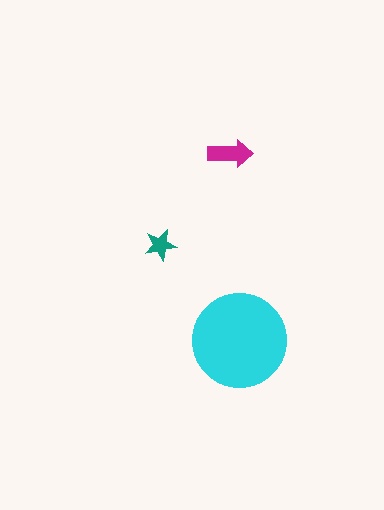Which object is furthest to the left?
The teal star is leftmost.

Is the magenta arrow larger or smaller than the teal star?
Larger.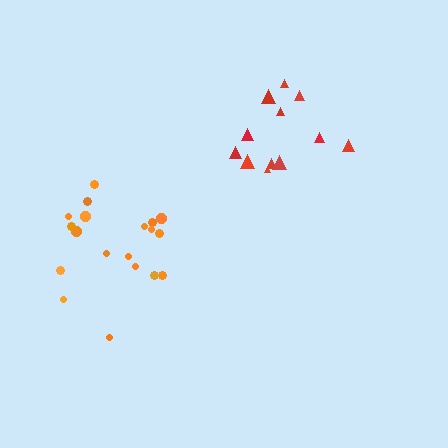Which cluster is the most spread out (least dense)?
Red.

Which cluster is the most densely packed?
Orange.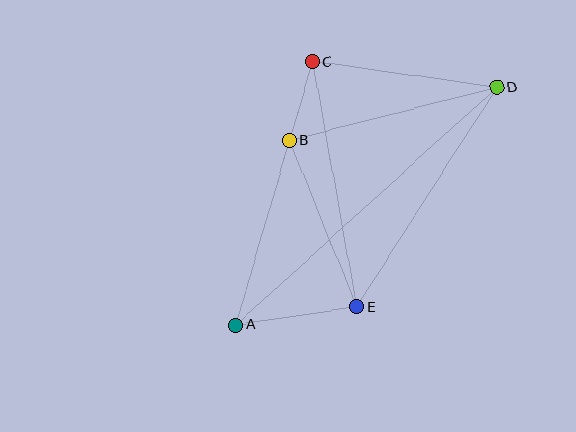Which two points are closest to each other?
Points B and C are closest to each other.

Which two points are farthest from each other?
Points A and D are farthest from each other.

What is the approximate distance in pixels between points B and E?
The distance between B and E is approximately 180 pixels.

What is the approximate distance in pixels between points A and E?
The distance between A and E is approximately 122 pixels.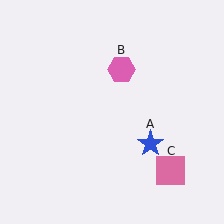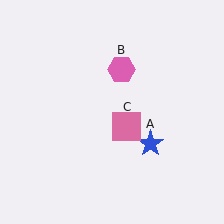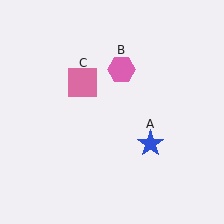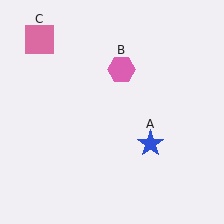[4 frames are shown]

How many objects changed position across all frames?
1 object changed position: pink square (object C).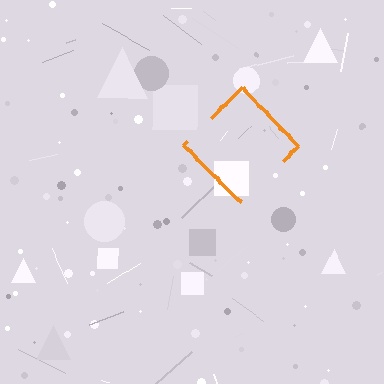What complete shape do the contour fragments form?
The contour fragments form a diamond.